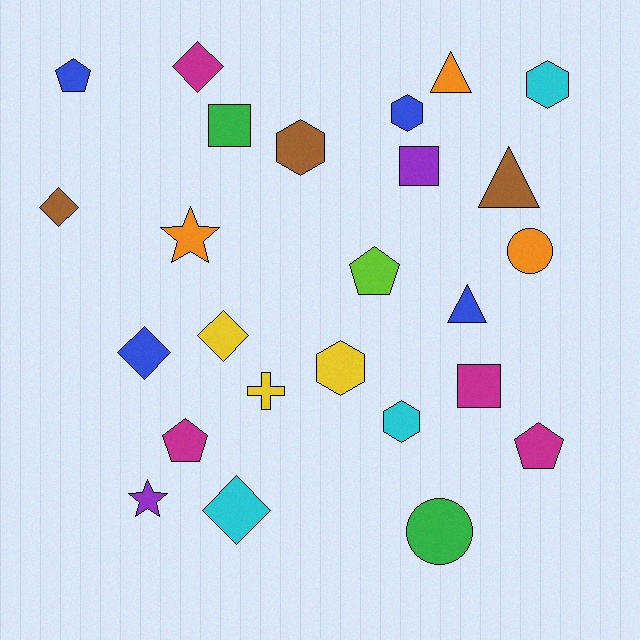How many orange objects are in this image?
There are 3 orange objects.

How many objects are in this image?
There are 25 objects.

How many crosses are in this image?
There is 1 cross.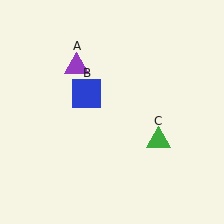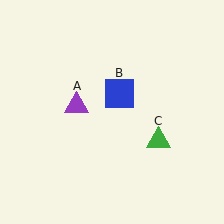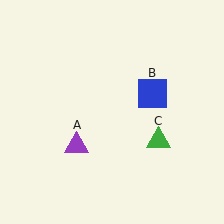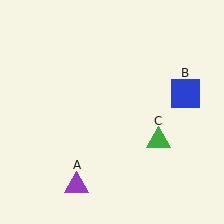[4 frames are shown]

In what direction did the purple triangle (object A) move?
The purple triangle (object A) moved down.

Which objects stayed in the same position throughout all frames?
Green triangle (object C) remained stationary.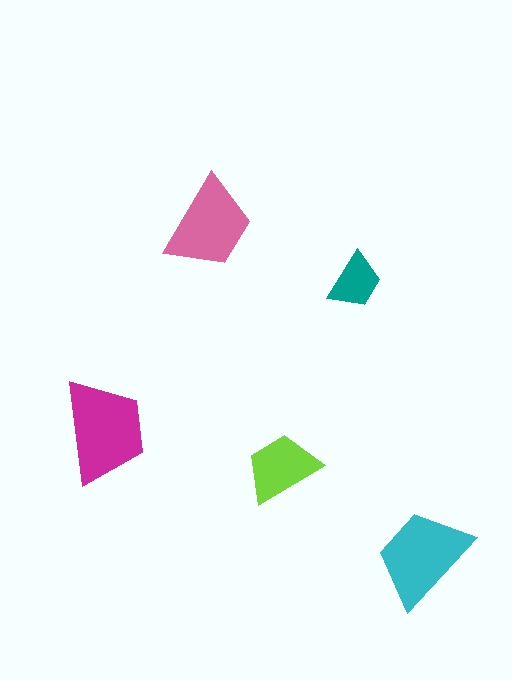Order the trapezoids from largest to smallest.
the magenta one, the cyan one, the pink one, the lime one, the teal one.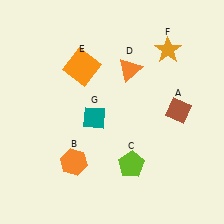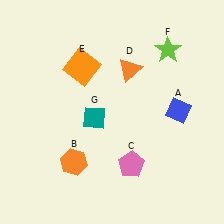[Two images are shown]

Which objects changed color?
A changed from brown to blue. C changed from lime to pink. F changed from orange to lime.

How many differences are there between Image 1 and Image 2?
There are 3 differences between the two images.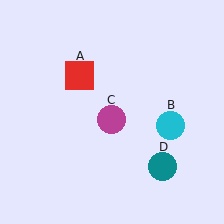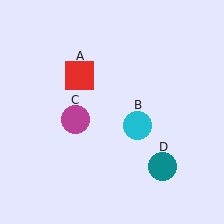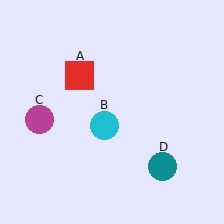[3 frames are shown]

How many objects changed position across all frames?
2 objects changed position: cyan circle (object B), magenta circle (object C).